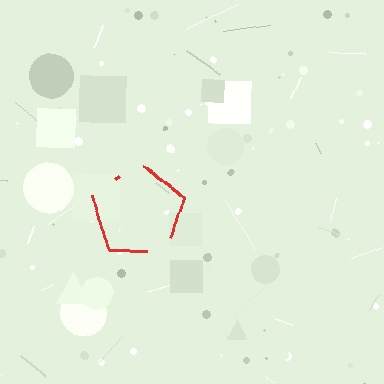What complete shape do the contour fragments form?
The contour fragments form a pentagon.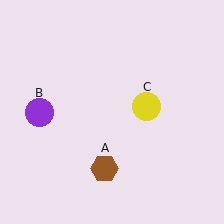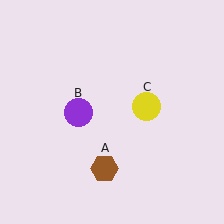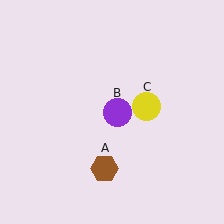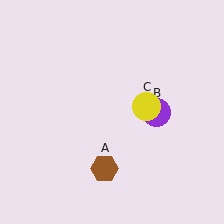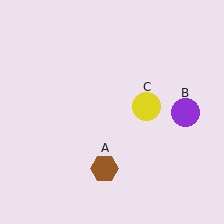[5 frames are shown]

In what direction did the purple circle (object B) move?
The purple circle (object B) moved right.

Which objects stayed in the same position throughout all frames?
Brown hexagon (object A) and yellow circle (object C) remained stationary.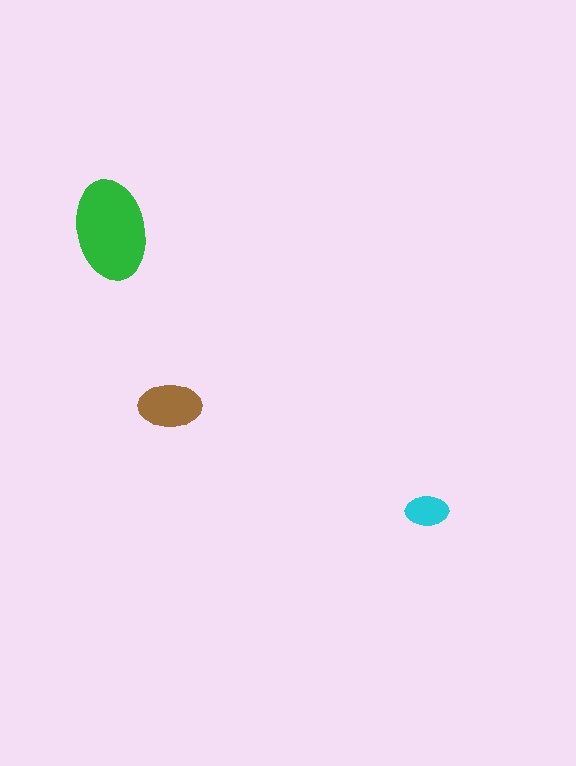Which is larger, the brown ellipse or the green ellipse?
The green one.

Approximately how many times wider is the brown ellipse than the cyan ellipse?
About 1.5 times wider.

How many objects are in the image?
There are 3 objects in the image.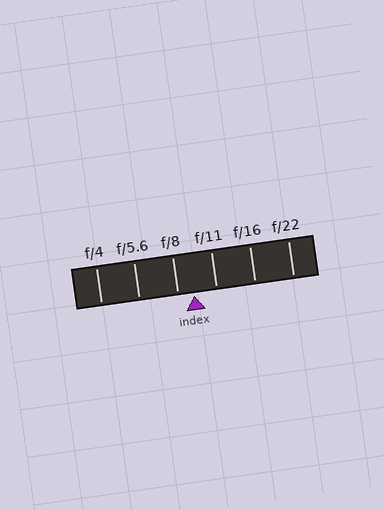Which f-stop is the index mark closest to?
The index mark is closest to f/8.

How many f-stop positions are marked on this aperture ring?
There are 6 f-stop positions marked.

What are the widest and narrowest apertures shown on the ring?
The widest aperture shown is f/4 and the narrowest is f/22.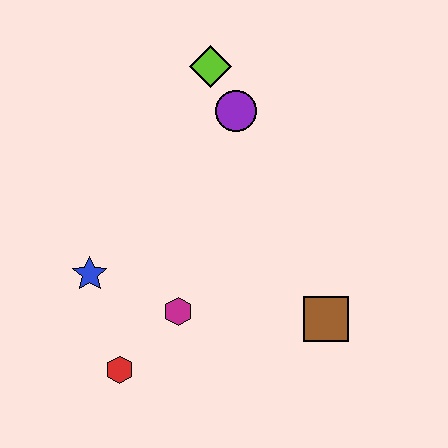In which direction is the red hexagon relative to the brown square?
The red hexagon is to the left of the brown square.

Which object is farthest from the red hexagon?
The lime diamond is farthest from the red hexagon.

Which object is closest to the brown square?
The magenta hexagon is closest to the brown square.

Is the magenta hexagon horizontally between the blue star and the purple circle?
Yes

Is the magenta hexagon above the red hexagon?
Yes